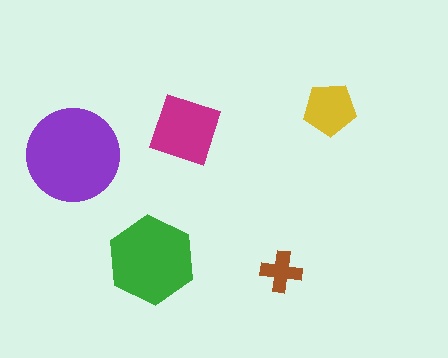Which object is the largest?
The purple circle.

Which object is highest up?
The yellow pentagon is topmost.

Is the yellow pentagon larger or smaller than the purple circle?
Smaller.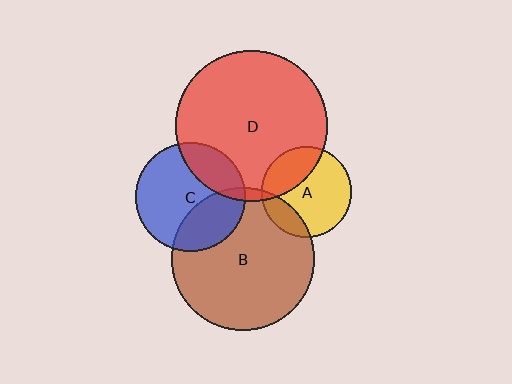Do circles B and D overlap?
Yes.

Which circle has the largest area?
Circle D (red).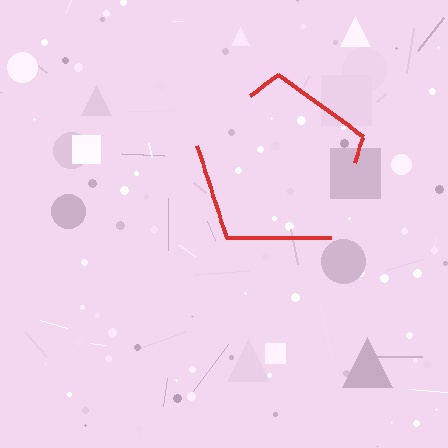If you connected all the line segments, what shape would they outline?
They would outline a pentagon.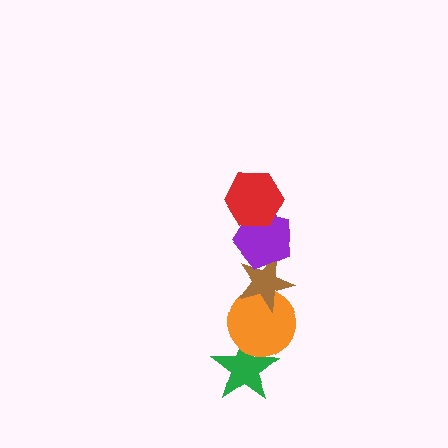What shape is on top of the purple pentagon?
The red hexagon is on top of the purple pentagon.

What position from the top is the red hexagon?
The red hexagon is 1st from the top.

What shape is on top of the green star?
The orange circle is on top of the green star.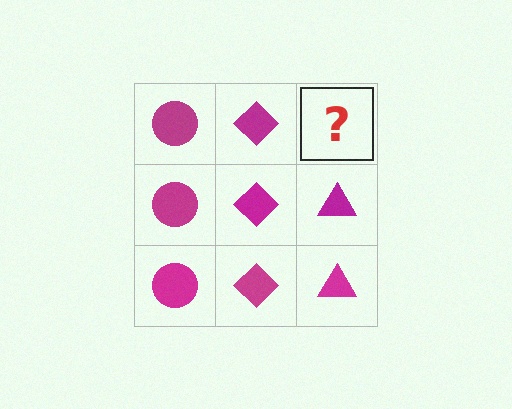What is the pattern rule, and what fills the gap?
The rule is that each column has a consistent shape. The gap should be filled with a magenta triangle.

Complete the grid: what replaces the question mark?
The question mark should be replaced with a magenta triangle.